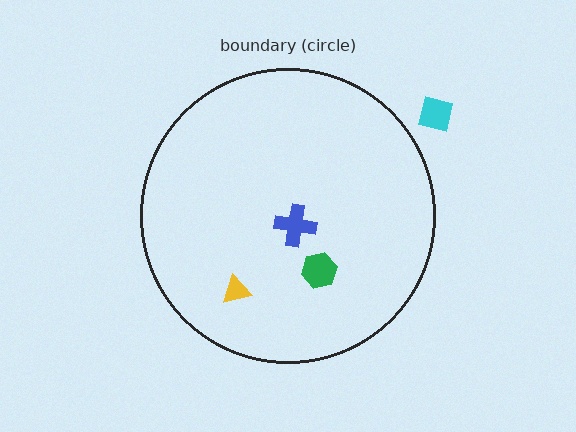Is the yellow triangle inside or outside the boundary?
Inside.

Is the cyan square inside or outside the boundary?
Outside.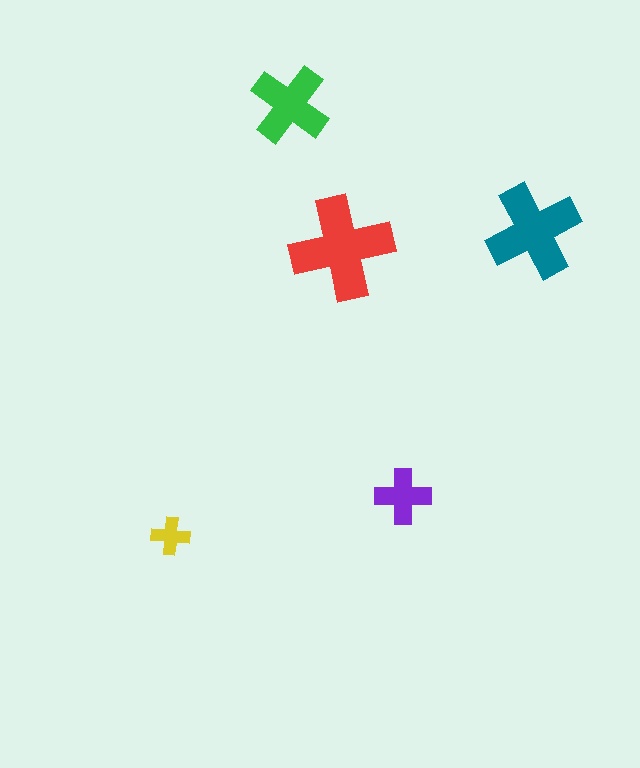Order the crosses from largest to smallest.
the red one, the teal one, the green one, the purple one, the yellow one.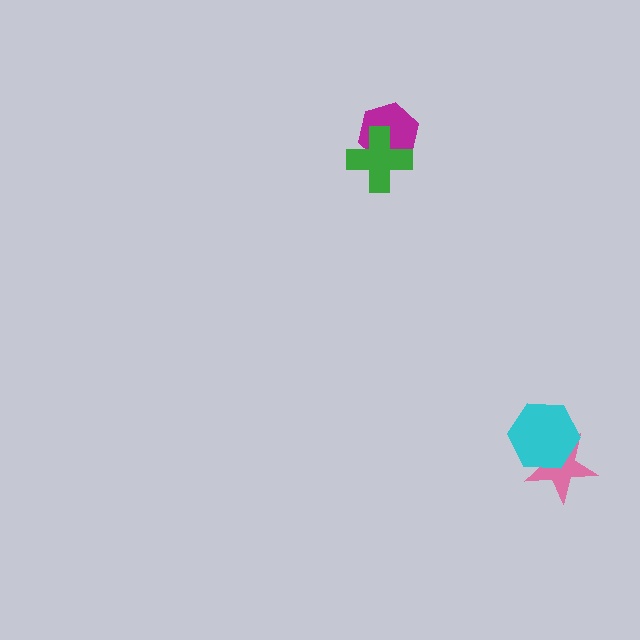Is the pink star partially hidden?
Yes, it is partially covered by another shape.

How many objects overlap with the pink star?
1 object overlaps with the pink star.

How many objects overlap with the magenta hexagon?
1 object overlaps with the magenta hexagon.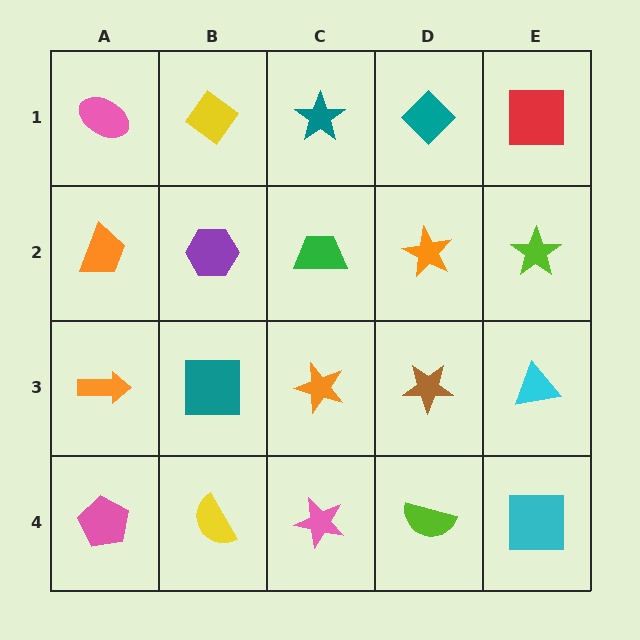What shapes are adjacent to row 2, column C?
A teal star (row 1, column C), an orange star (row 3, column C), a purple hexagon (row 2, column B), an orange star (row 2, column D).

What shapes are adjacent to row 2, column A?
A pink ellipse (row 1, column A), an orange arrow (row 3, column A), a purple hexagon (row 2, column B).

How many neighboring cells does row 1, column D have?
3.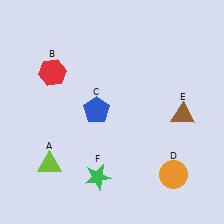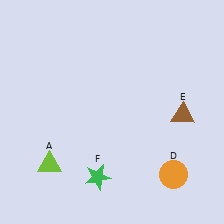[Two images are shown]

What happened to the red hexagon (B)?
The red hexagon (B) was removed in Image 2. It was in the top-left area of Image 1.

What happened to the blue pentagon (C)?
The blue pentagon (C) was removed in Image 2. It was in the top-left area of Image 1.